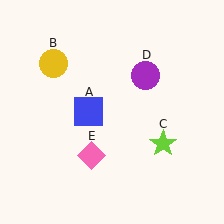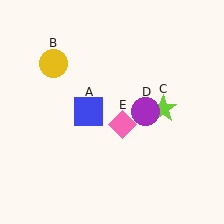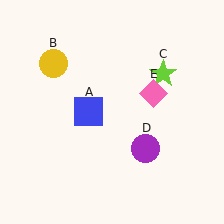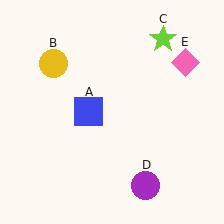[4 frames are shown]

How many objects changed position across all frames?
3 objects changed position: lime star (object C), purple circle (object D), pink diamond (object E).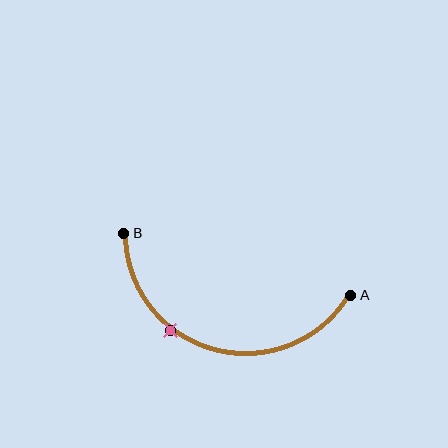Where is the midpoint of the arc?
The arc midpoint is the point on the curve farthest from the straight line joining A and B. It sits below that line.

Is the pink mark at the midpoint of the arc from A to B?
No. The pink mark lies on the arc but is closer to endpoint B. The arc midpoint would be at the point on the curve equidistant along the arc from both A and B.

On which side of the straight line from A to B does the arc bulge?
The arc bulges below the straight line connecting A and B.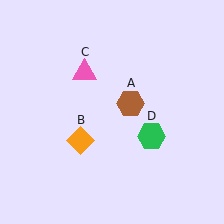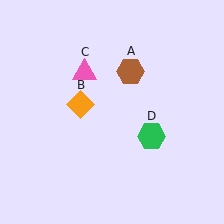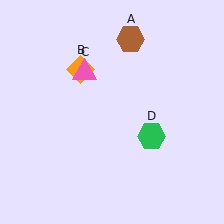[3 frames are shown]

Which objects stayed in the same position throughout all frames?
Pink triangle (object C) and green hexagon (object D) remained stationary.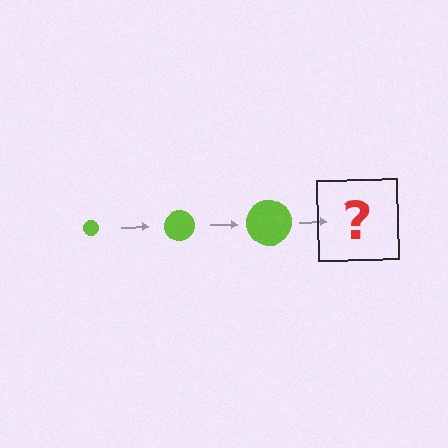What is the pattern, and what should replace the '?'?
The pattern is that the circle gets progressively larger each step. The '?' should be a lime circle, larger than the previous one.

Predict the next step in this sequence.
The next step is a lime circle, larger than the previous one.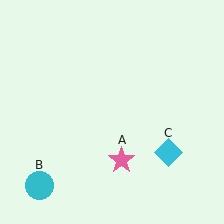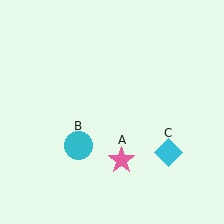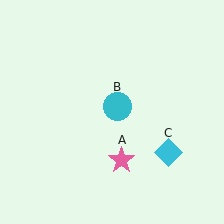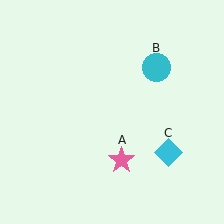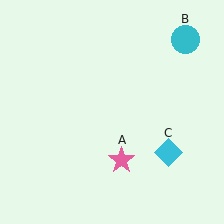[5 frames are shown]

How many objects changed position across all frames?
1 object changed position: cyan circle (object B).